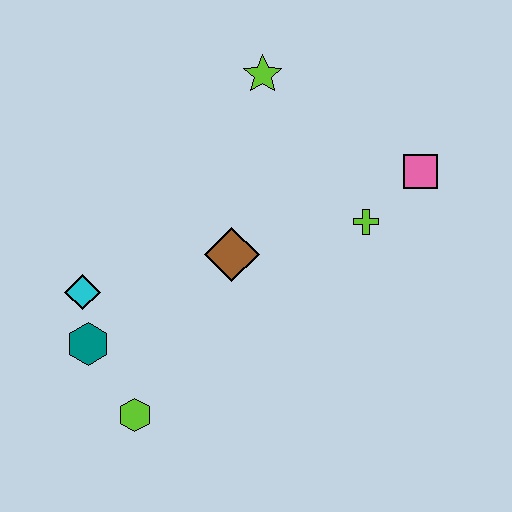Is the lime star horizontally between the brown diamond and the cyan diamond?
No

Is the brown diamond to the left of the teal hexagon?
No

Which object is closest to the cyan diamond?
The teal hexagon is closest to the cyan diamond.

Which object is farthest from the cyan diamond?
The pink square is farthest from the cyan diamond.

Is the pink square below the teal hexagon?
No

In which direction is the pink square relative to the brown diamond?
The pink square is to the right of the brown diamond.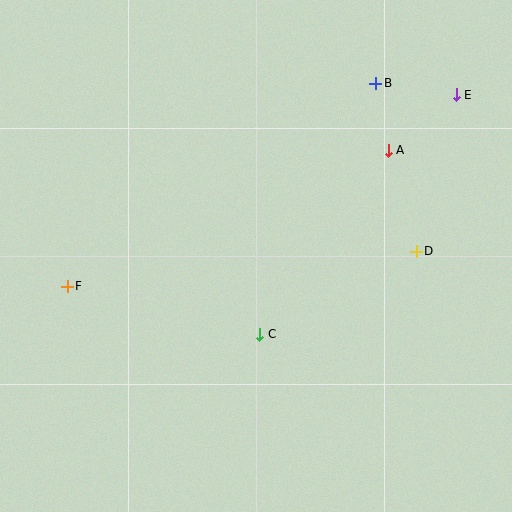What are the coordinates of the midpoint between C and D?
The midpoint between C and D is at (338, 293).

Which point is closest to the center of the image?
Point C at (260, 334) is closest to the center.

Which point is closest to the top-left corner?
Point F is closest to the top-left corner.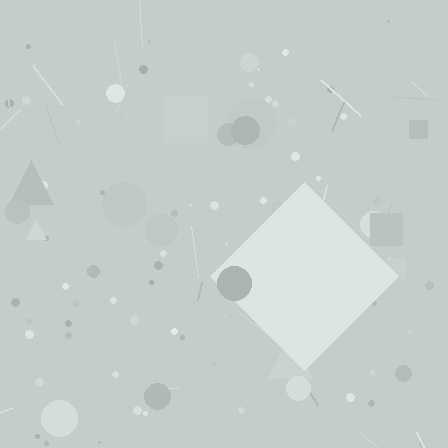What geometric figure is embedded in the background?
A diamond is embedded in the background.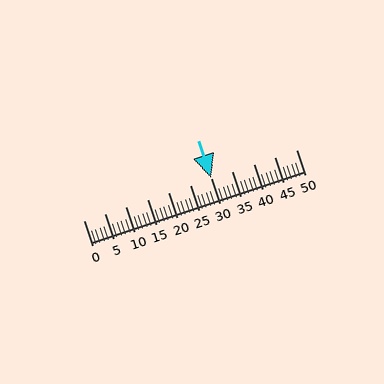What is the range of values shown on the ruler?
The ruler shows values from 0 to 50.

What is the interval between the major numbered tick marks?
The major tick marks are spaced 5 units apart.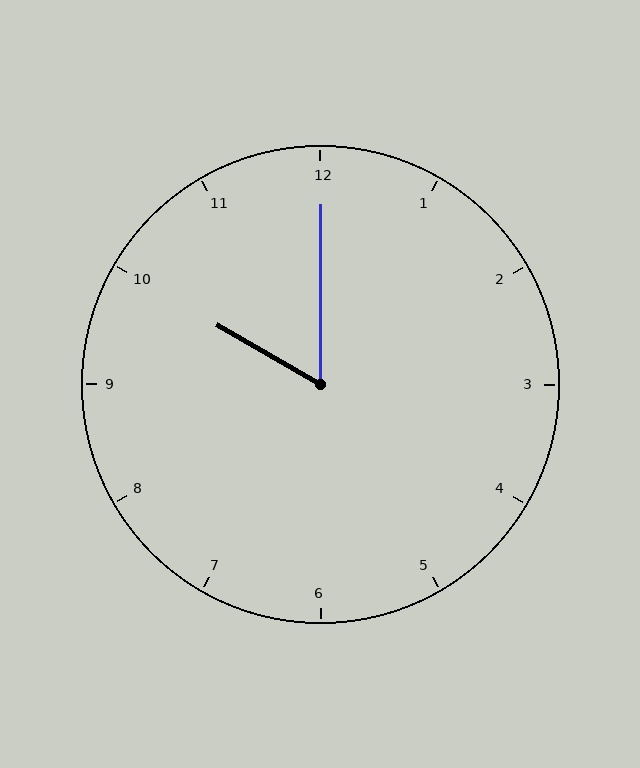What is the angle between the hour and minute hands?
Approximately 60 degrees.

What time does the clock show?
10:00.